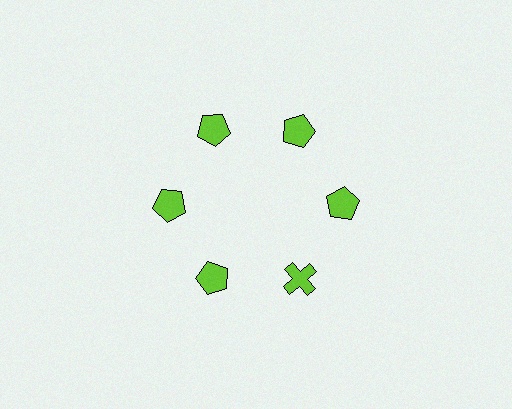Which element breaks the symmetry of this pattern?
The lime cross at roughly the 5 o'clock position breaks the symmetry. All other shapes are lime pentagons.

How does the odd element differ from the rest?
It has a different shape: cross instead of pentagon.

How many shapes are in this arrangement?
There are 6 shapes arranged in a ring pattern.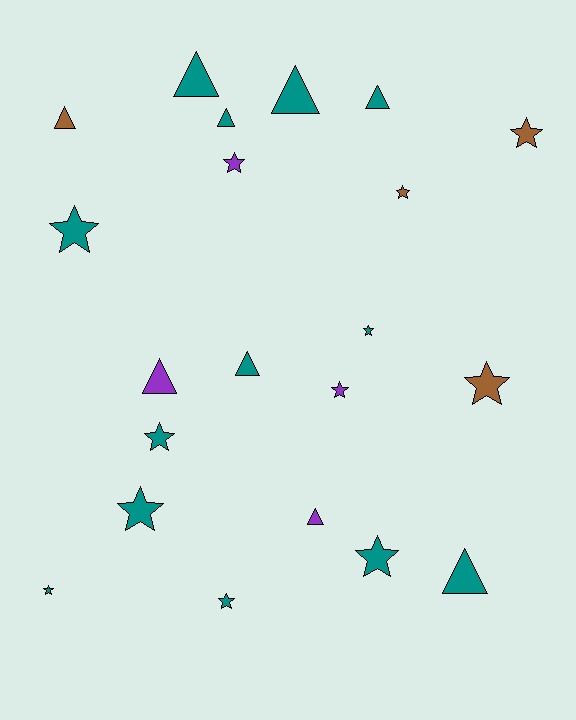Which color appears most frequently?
Teal, with 13 objects.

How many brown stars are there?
There are 3 brown stars.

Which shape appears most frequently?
Star, with 12 objects.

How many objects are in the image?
There are 21 objects.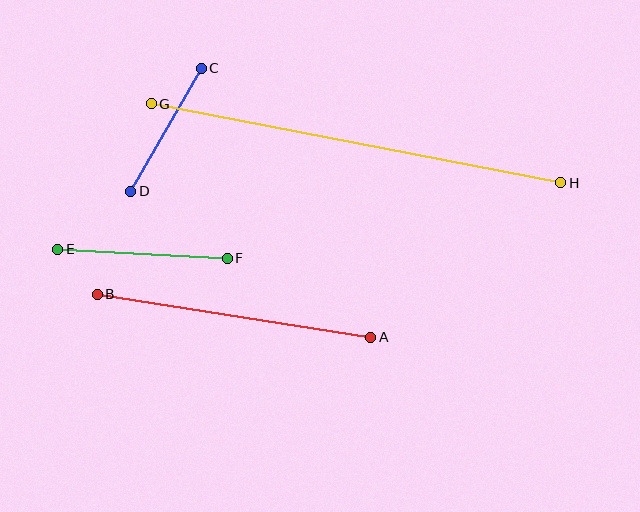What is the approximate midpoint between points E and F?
The midpoint is at approximately (143, 254) pixels.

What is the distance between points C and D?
The distance is approximately 142 pixels.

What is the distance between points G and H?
The distance is approximately 417 pixels.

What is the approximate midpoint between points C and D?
The midpoint is at approximately (166, 130) pixels.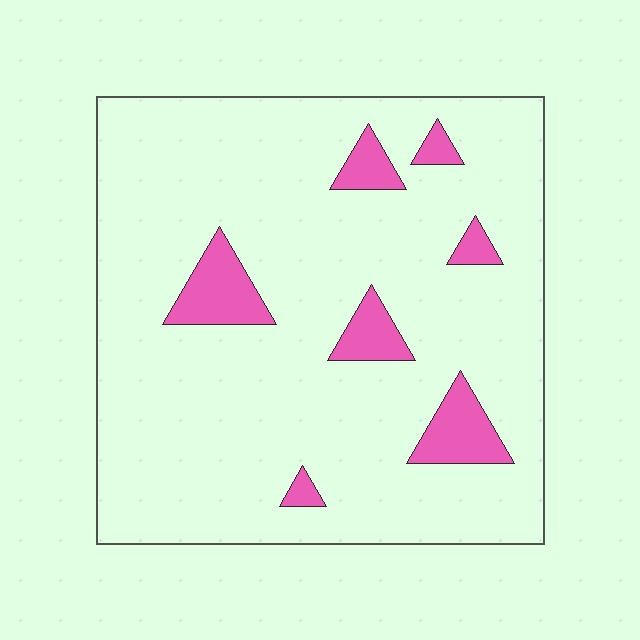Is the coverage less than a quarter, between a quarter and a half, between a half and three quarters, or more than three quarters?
Less than a quarter.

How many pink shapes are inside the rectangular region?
7.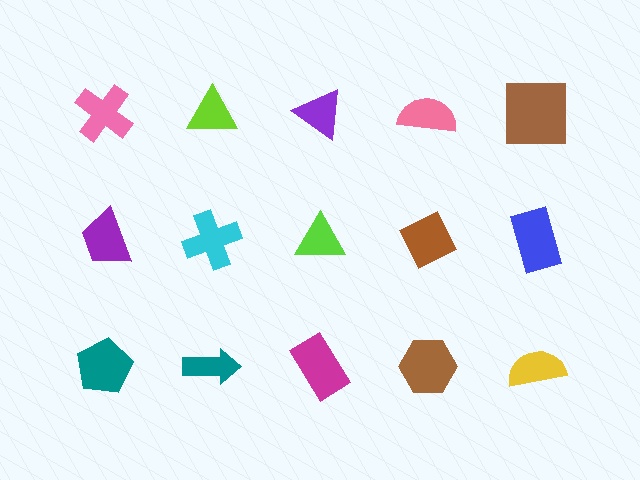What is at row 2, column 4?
A brown diamond.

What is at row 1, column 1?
A pink cross.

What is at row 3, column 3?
A magenta rectangle.